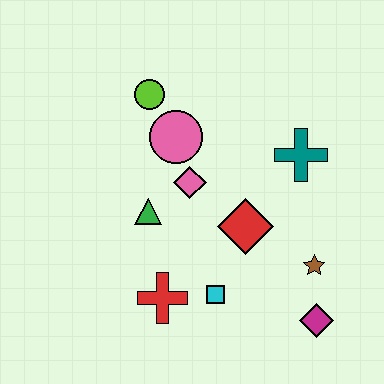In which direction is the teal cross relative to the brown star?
The teal cross is above the brown star.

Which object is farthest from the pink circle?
The magenta diamond is farthest from the pink circle.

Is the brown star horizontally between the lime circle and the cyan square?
No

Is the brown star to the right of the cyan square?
Yes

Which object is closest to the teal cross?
The red diamond is closest to the teal cross.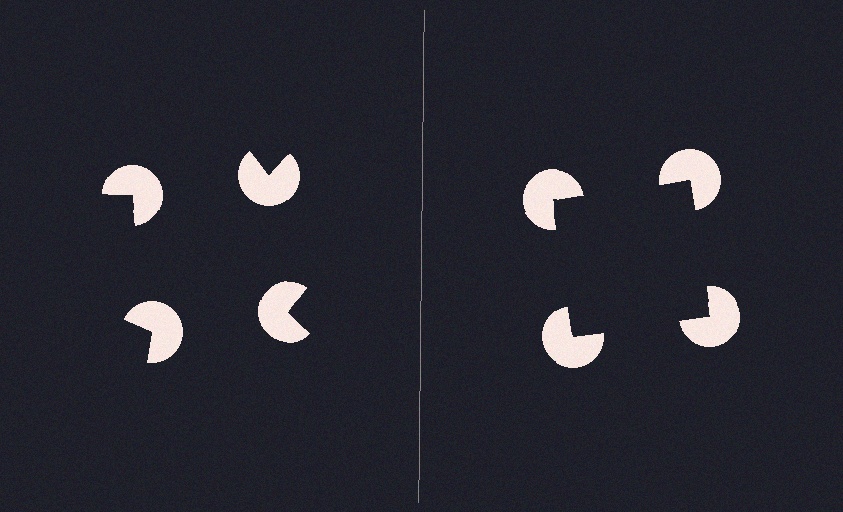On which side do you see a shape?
An illusory square appears on the right side. On the left side the wedge cuts are rotated, so no coherent shape forms.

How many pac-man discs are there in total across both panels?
8 — 4 on each side.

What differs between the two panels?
The pac-man discs are positioned identically on both sides; only the wedge orientations differ. On the right they align to a square; on the left they are misaligned.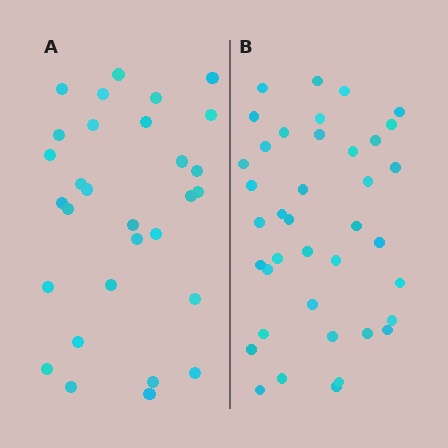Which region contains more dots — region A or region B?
Region B (the right region) has more dots.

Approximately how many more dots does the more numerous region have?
Region B has roughly 8 or so more dots than region A.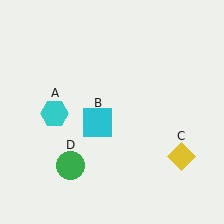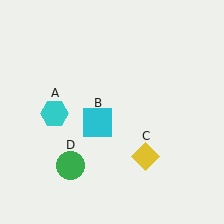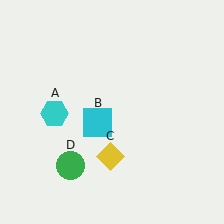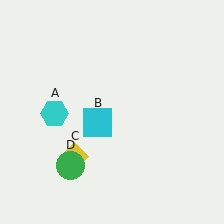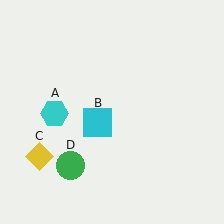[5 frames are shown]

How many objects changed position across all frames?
1 object changed position: yellow diamond (object C).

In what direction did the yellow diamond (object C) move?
The yellow diamond (object C) moved left.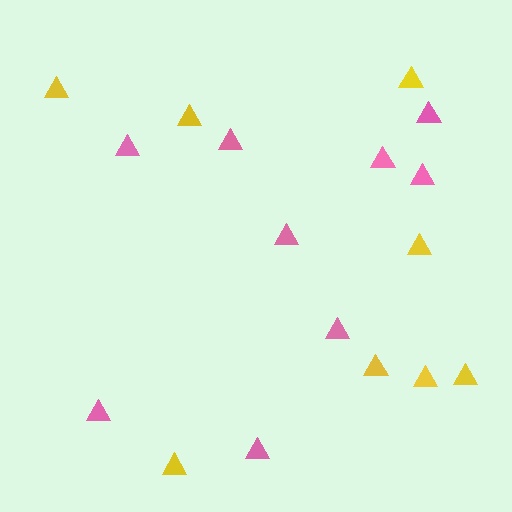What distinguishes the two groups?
There are 2 groups: one group of yellow triangles (8) and one group of pink triangles (9).